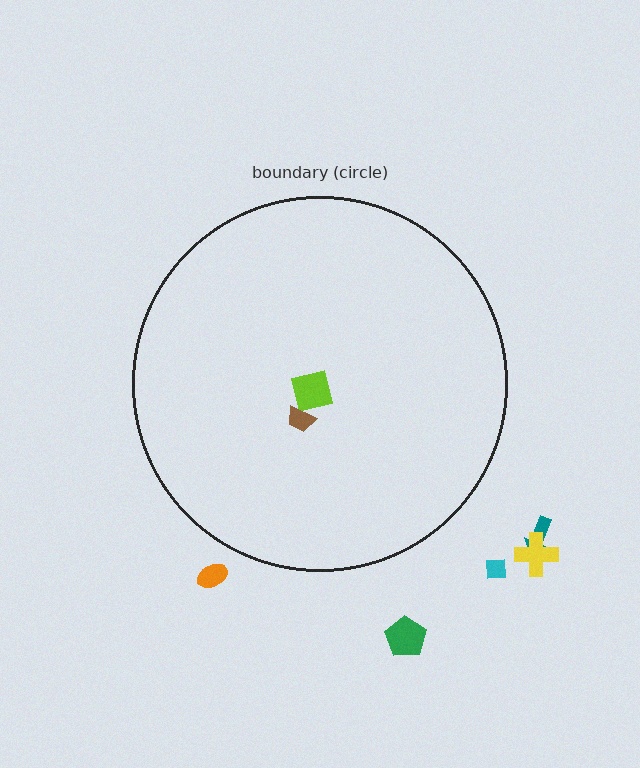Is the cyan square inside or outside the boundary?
Outside.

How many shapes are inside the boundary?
2 inside, 5 outside.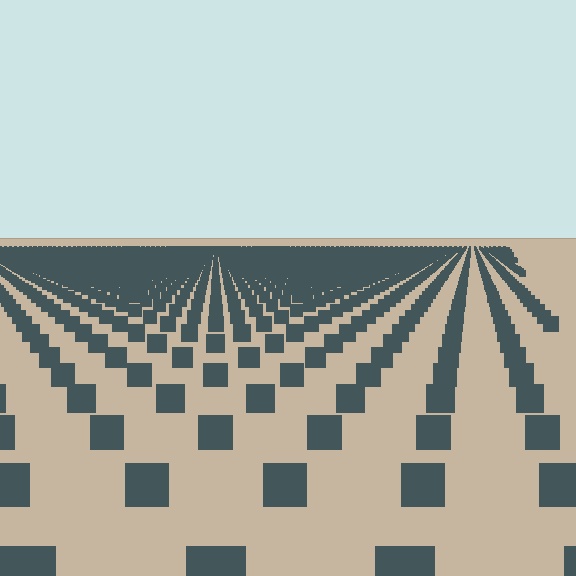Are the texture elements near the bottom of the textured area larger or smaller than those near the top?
Larger. Near the bottom, elements are closer to the viewer and appear at a bigger on-screen size.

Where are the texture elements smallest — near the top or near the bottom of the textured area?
Near the top.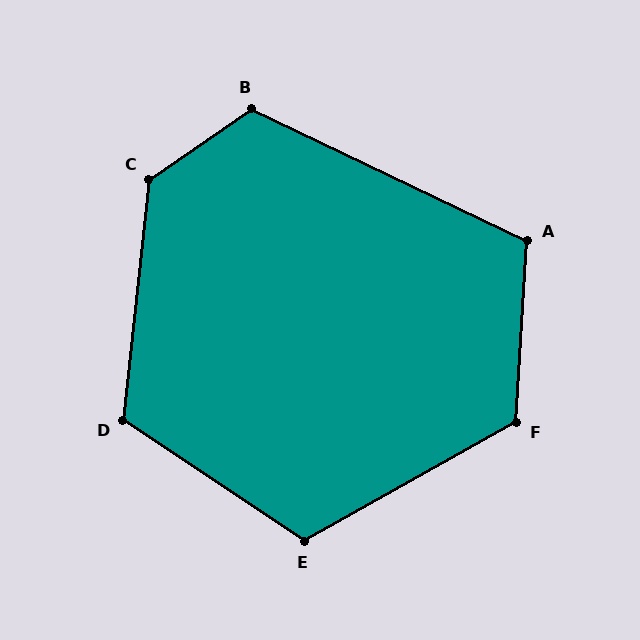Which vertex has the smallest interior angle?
A, at approximately 112 degrees.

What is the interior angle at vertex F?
Approximately 122 degrees (obtuse).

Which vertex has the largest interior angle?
C, at approximately 130 degrees.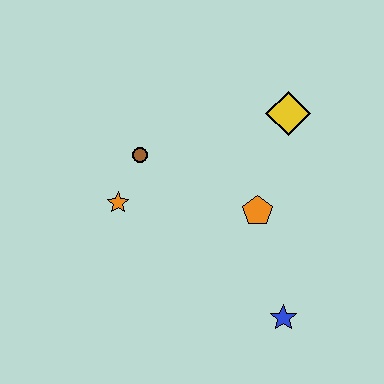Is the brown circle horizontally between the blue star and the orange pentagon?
No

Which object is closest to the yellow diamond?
The orange pentagon is closest to the yellow diamond.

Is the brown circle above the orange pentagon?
Yes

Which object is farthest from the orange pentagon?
The orange star is farthest from the orange pentagon.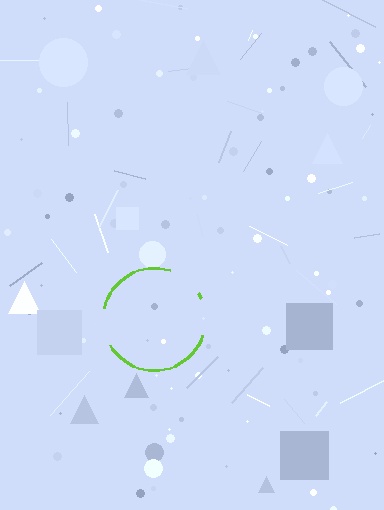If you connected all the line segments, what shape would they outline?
They would outline a circle.